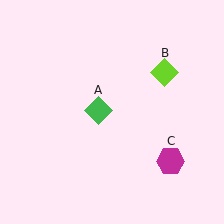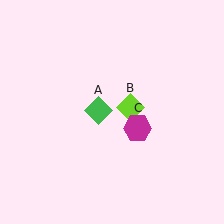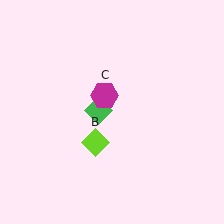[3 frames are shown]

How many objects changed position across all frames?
2 objects changed position: lime diamond (object B), magenta hexagon (object C).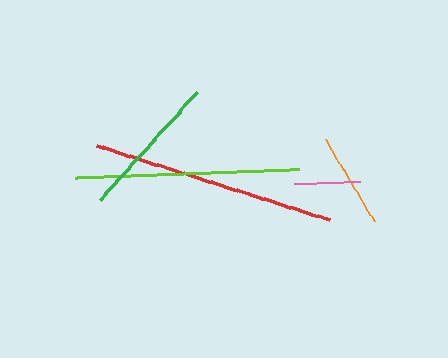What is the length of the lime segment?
The lime segment is approximately 224 pixels long.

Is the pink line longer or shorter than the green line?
The green line is longer than the pink line.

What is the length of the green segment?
The green segment is approximately 145 pixels long.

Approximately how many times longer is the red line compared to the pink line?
The red line is approximately 3.7 times the length of the pink line.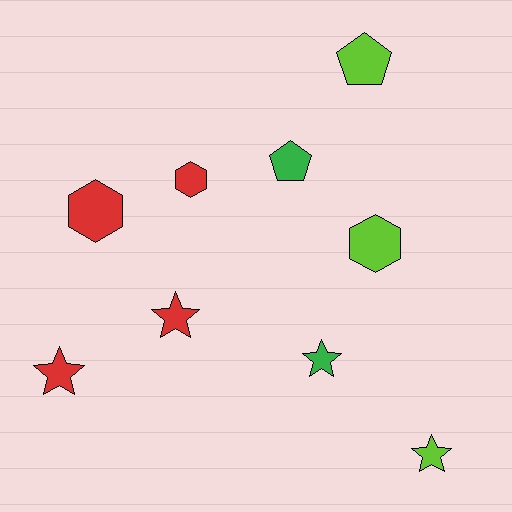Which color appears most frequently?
Red, with 4 objects.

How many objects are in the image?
There are 9 objects.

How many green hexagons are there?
There are no green hexagons.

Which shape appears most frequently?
Star, with 4 objects.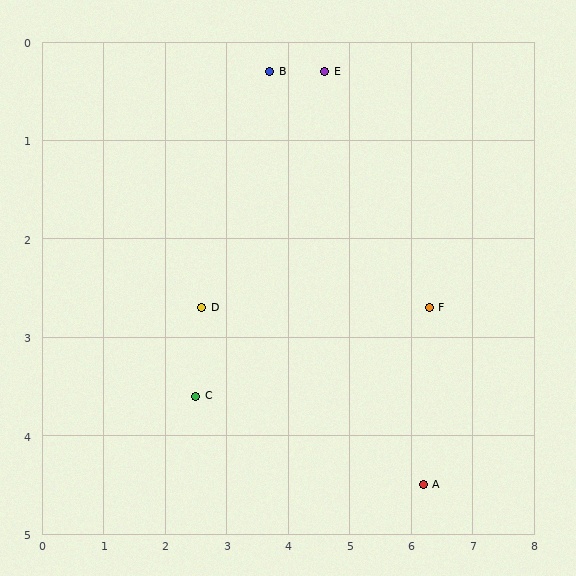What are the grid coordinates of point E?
Point E is at approximately (4.6, 0.3).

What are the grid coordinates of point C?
Point C is at approximately (2.5, 3.6).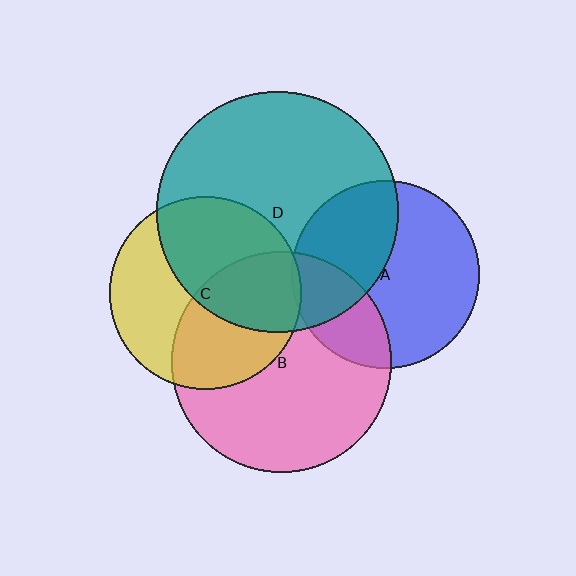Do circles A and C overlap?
Yes.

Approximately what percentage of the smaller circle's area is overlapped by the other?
Approximately 5%.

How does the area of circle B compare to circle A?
Approximately 1.4 times.